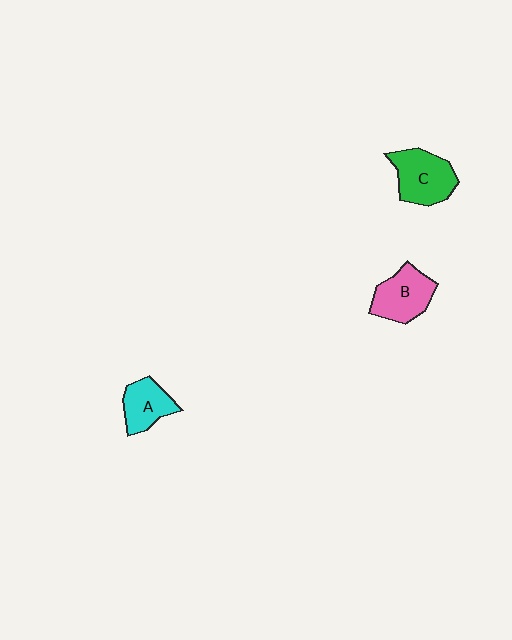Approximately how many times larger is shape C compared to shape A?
Approximately 1.4 times.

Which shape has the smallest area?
Shape A (cyan).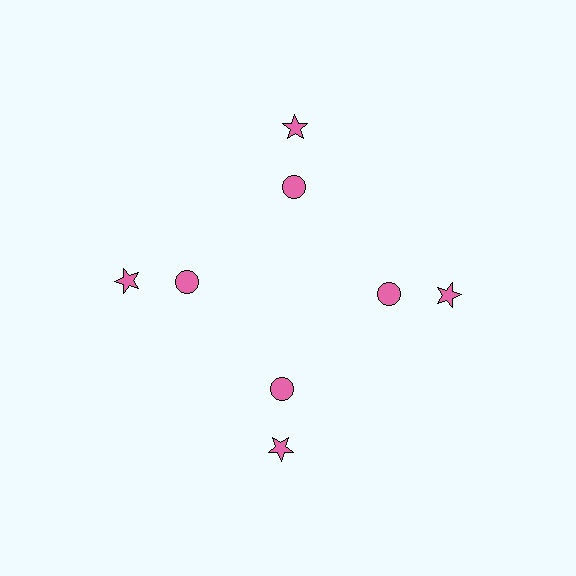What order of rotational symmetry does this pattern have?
This pattern has 4-fold rotational symmetry.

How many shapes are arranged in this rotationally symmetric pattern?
There are 8 shapes, arranged in 4 groups of 2.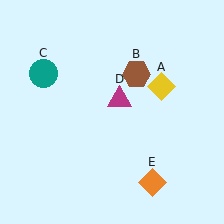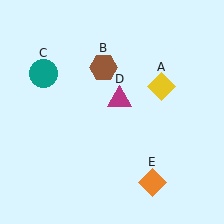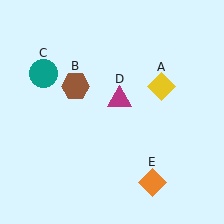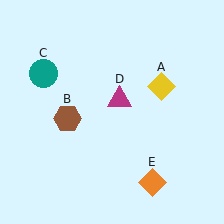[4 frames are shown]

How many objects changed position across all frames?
1 object changed position: brown hexagon (object B).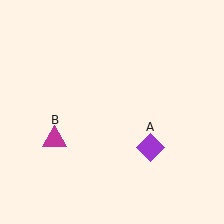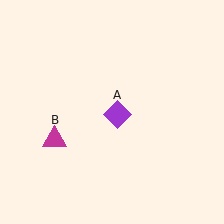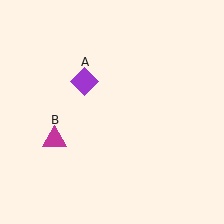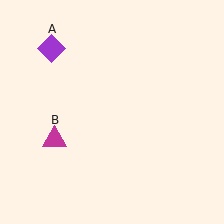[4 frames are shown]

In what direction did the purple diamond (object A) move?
The purple diamond (object A) moved up and to the left.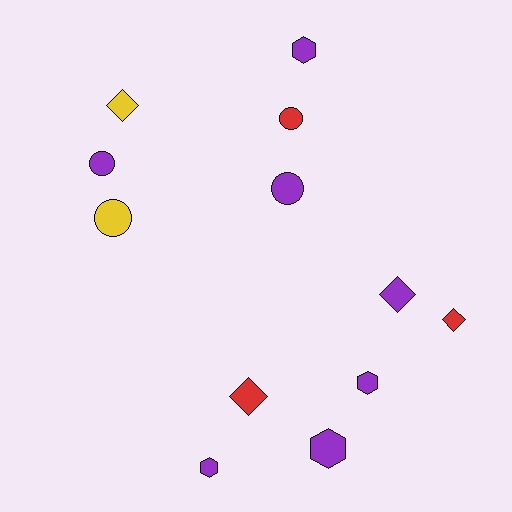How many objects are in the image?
There are 12 objects.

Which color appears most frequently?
Purple, with 7 objects.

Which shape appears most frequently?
Diamond, with 4 objects.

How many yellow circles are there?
There is 1 yellow circle.